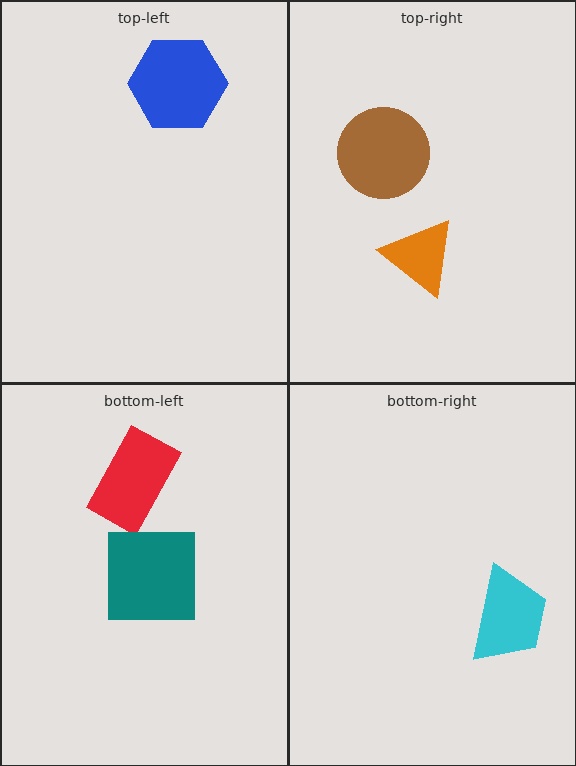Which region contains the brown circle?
The top-right region.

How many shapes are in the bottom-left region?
2.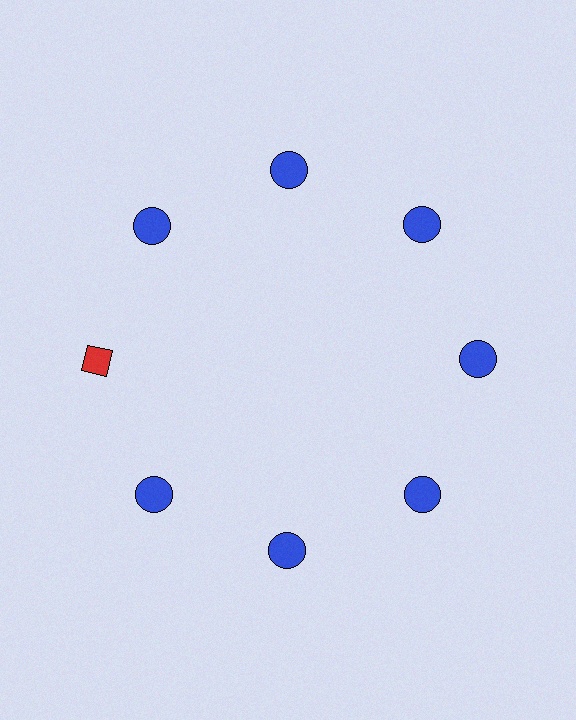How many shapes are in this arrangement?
There are 8 shapes arranged in a ring pattern.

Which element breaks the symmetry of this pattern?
The red diamond at roughly the 9 o'clock position breaks the symmetry. All other shapes are blue circles.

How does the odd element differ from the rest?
It differs in both color (red instead of blue) and shape (diamond instead of circle).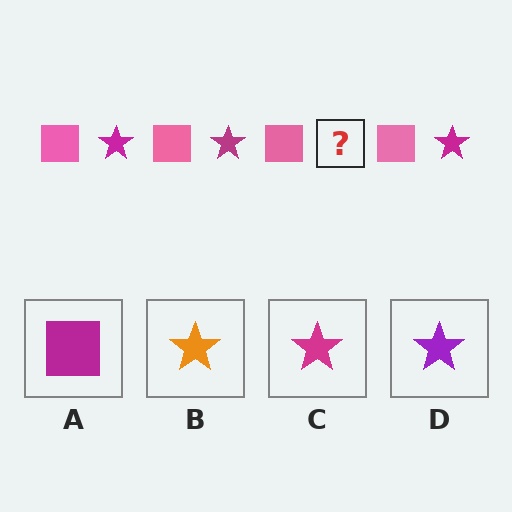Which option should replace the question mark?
Option C.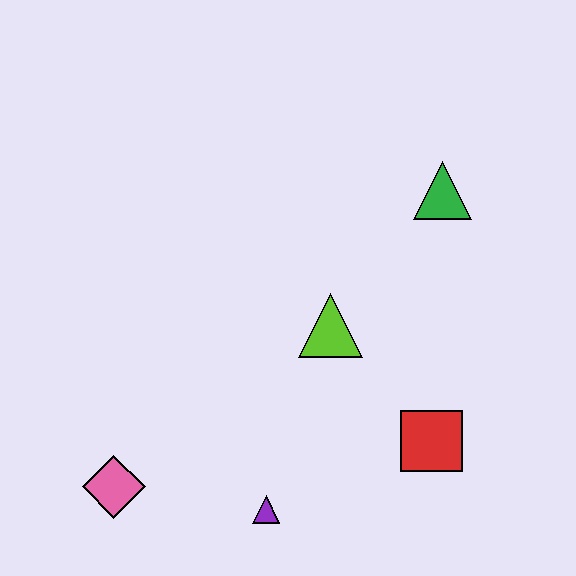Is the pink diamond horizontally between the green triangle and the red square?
No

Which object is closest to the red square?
The lime triangle is closest to the red square.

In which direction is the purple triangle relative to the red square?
The purple triangle is to the left of the red square.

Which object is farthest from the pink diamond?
The green triangle is farthest from the pink diamond.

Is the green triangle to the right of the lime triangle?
Yes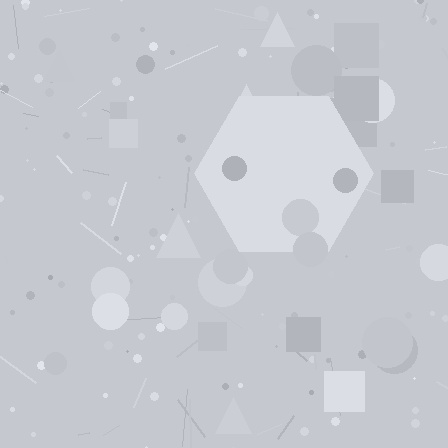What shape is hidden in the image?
A hexagon is hidden in the image.